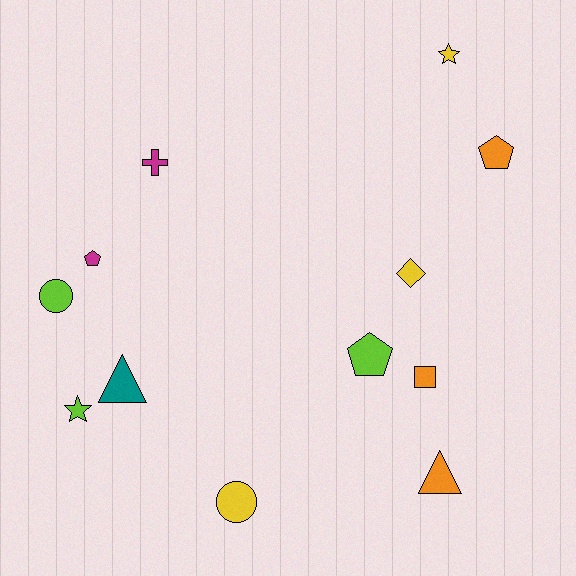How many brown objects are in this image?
There are no brown objects.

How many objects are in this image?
There are 12 objects.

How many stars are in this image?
There are 2 stars.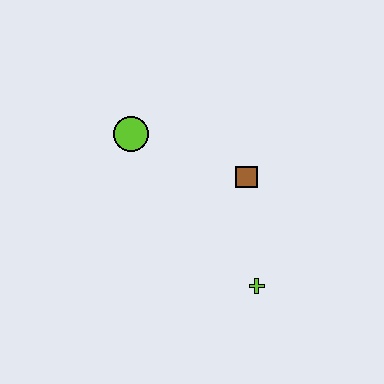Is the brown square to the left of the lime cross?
Yes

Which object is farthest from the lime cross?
The lime circle is farthest from the lime cross.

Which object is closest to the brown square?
The lime cross is closest to the brown square.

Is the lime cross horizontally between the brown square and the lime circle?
No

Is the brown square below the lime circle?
Yes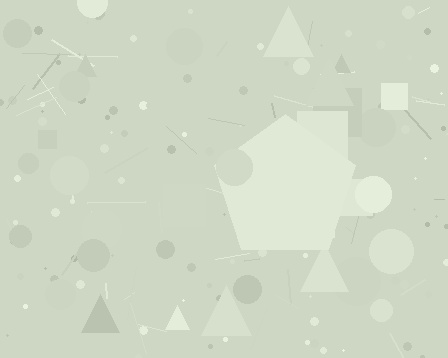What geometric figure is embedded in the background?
A pentagon is embedded in the background.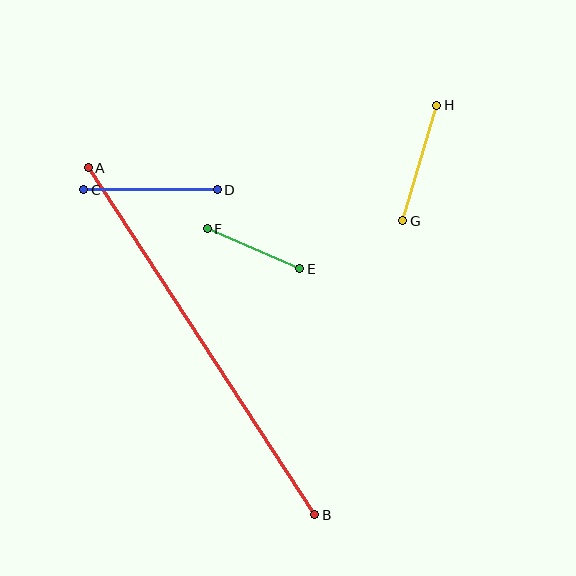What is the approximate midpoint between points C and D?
The midpoint is at approximately (151, 190) pixels.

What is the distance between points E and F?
The distance is approximately 101 pixels.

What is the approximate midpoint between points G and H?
The midpoint is at approximately (420, 163) pixels.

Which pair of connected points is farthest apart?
Points A and B are farthest apart.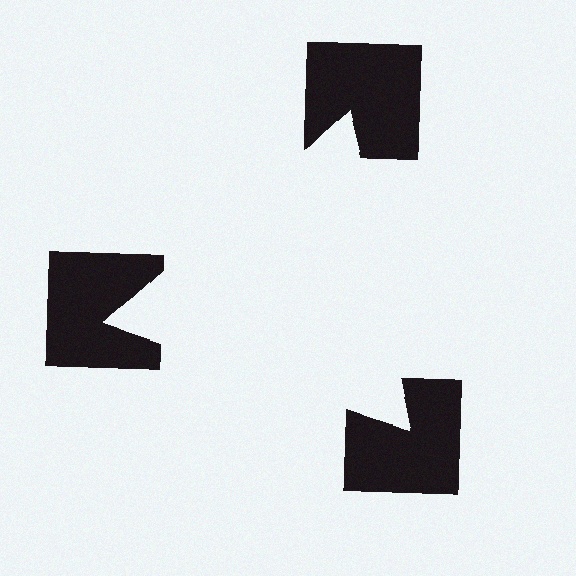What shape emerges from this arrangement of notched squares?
An illusory triangle — its edges are inferred from the aligned wedge cuts in the notched squares, not physically drawn.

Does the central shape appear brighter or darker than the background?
It typically appears slightly brighter than the background, even though no actual brightness change is drawn.